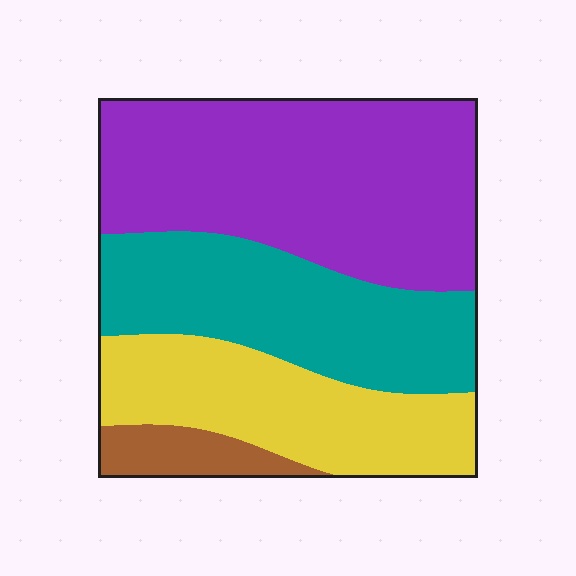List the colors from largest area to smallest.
From largest to smallest: purple, teal, yellow, brown.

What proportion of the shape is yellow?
Yellow takes up between a sixth and a third of the shape.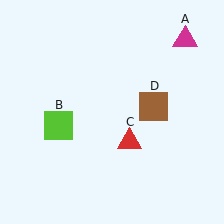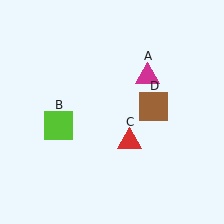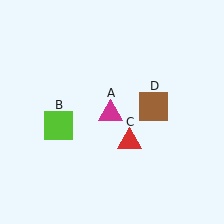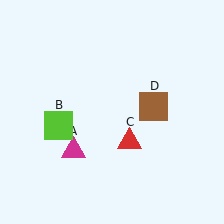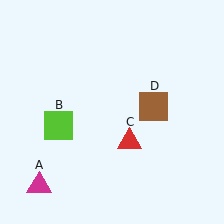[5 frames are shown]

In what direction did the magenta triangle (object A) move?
The magenta triangle (object A) moved down and to the left.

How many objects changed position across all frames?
1 object changed position: magenta triangle (object A).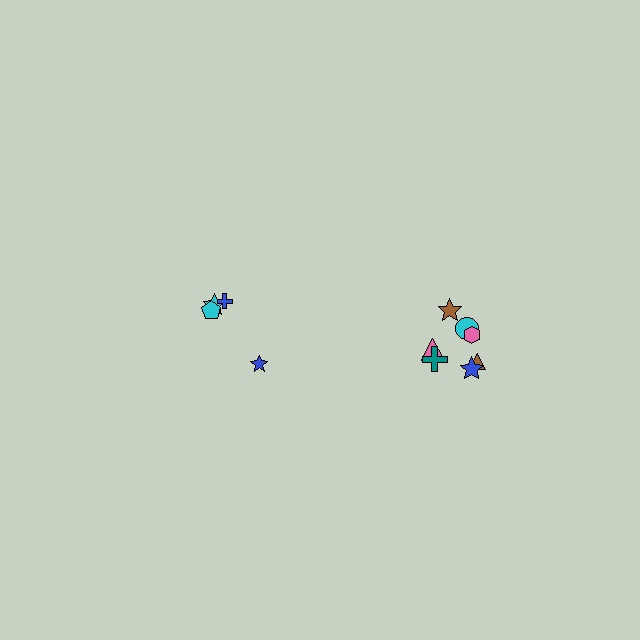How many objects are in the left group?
There are 4 objects.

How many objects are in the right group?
There are 7 objects.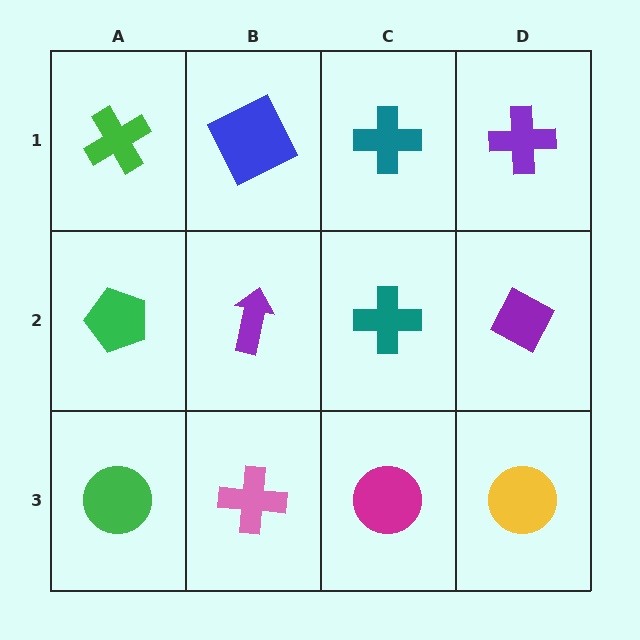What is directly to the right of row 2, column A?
A purple arrow.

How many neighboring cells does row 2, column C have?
4.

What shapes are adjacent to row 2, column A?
A green cross (row 1, column A), a green circle (row 3, column A), a purple arrow (row 2, column B).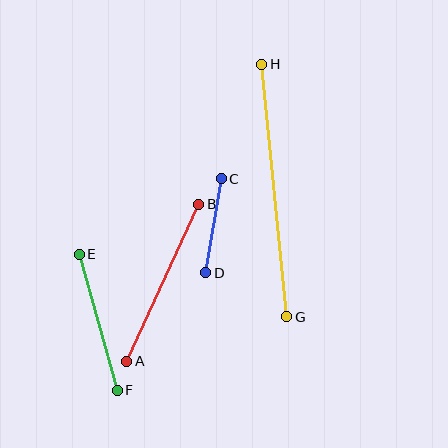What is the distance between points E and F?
The distance is approximately 141 pixels.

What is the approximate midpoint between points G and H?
The midpoint is at approximately (274, 191) pixels.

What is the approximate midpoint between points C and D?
The midpoint is at approximately (214, 226) pixels.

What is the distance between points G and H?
The distance is approximately 253 pixels.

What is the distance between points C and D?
The distance is approximately 96 pixels.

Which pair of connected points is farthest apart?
Points G and H are farthest apart.